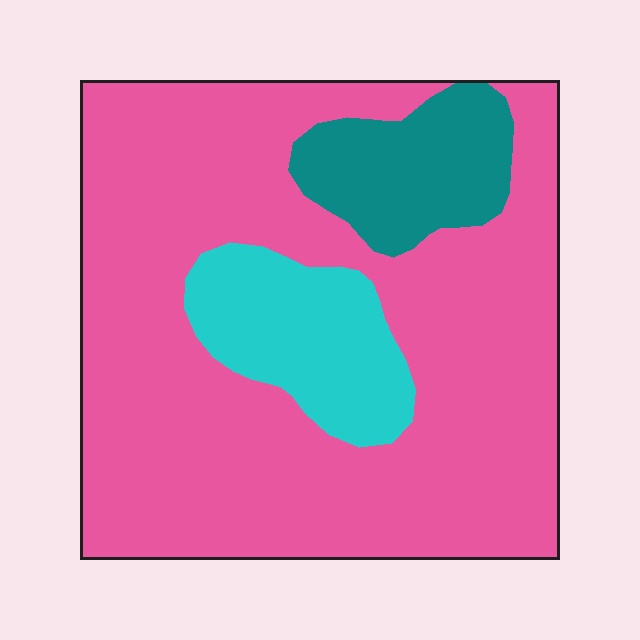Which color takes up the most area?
Pink, at roughly 75%.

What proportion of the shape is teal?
Teal covers about 10% of the shape.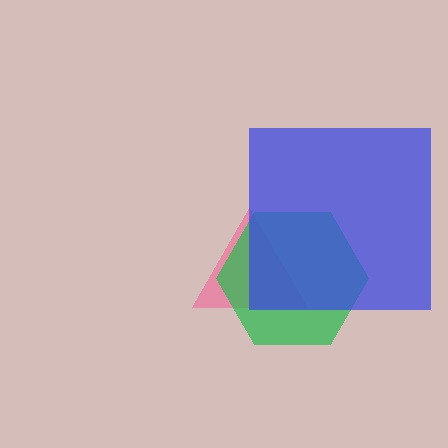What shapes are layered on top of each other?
The layered shapes are: a pink triangle, a green hexagon, a blue square.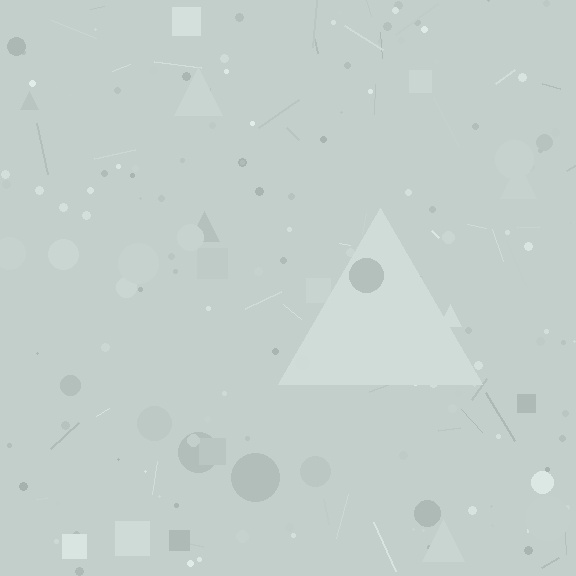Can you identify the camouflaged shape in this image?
The camouflaged shape is a triangle.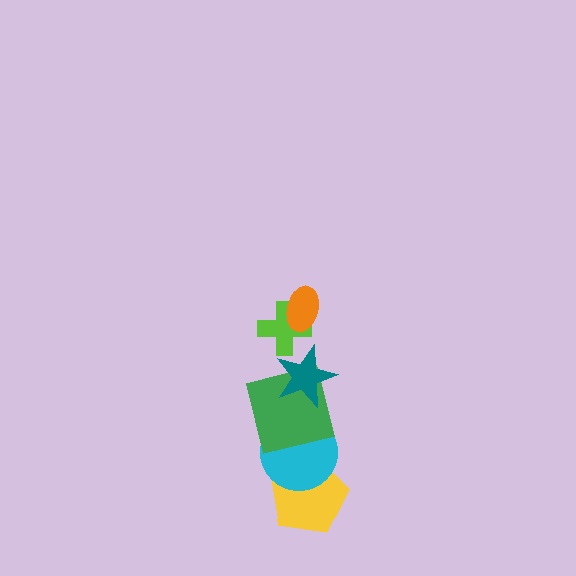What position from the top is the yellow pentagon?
The yellow pentagon is 6th from the top.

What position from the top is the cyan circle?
The cyan circle is 5th from the top.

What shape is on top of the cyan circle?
The green square is on top of the cyan circle.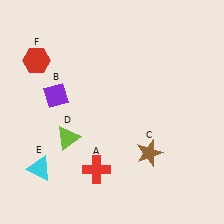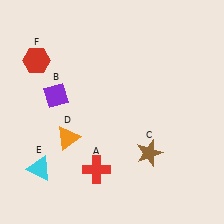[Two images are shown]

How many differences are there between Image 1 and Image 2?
There is 1 difference between the two images.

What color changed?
The triangle (D) changed from lime in Image 1 to orange in Image 2.